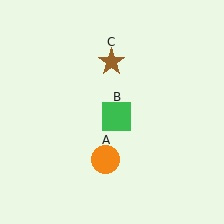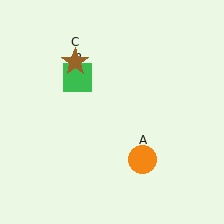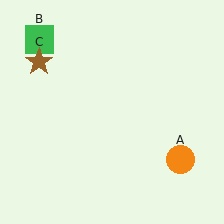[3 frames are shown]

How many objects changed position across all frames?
3 objects changed position: orange circle (object A), green square (object B), brown star (object C).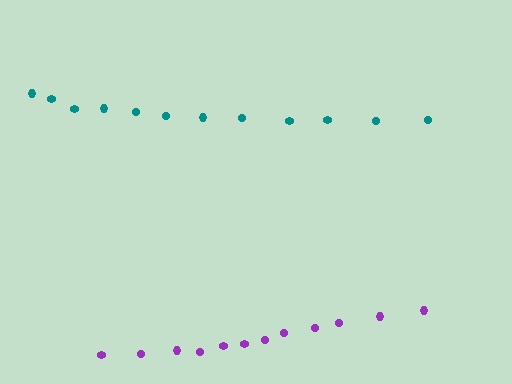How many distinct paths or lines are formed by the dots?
There are 2 distinct paths.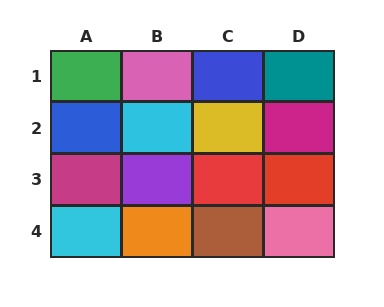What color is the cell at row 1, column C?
Blue.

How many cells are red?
2 cells are red.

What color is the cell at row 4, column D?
Pink.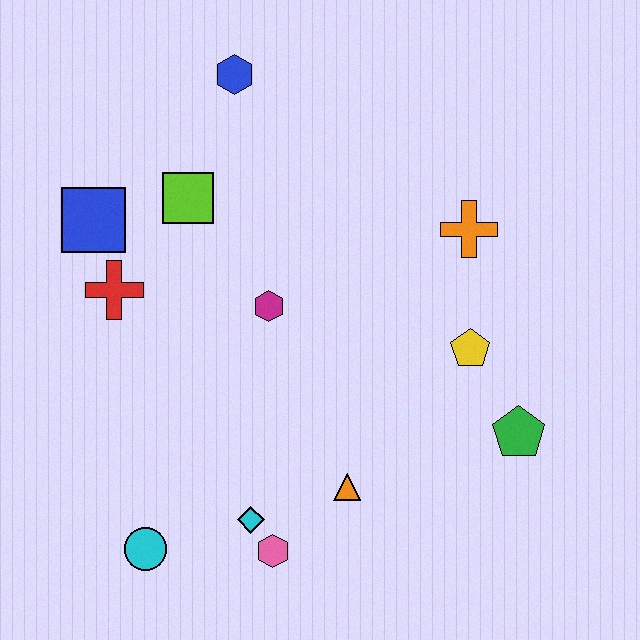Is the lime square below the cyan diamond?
No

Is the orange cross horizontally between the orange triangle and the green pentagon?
Yes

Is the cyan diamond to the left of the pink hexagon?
Yes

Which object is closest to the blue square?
The red cross is closest to the blue square.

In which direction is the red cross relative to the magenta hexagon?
The red cross is to the left of the magenta hexagon.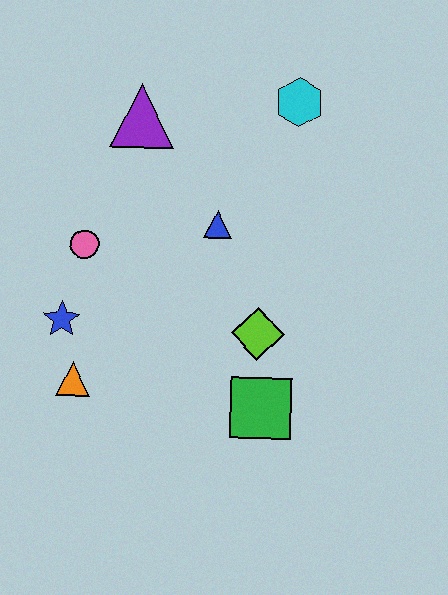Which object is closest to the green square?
The lime diamond is closest to the green square.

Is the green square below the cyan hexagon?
Yes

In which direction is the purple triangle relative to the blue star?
The purple triangle is above the blue star.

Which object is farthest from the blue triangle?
The orange triangle is farthest from the blue triangle.